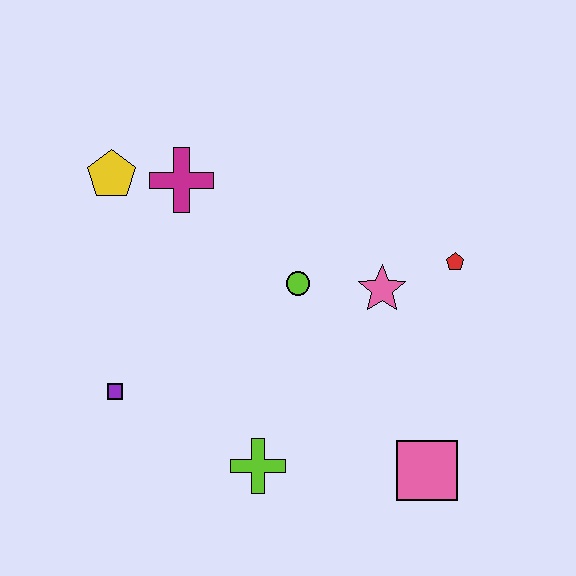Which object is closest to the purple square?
The lime cross is closest to the purple square.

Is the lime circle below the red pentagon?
Yes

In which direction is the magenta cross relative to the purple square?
The magenta cross is above the purple square.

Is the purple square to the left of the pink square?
Yes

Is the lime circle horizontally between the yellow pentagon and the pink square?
Yes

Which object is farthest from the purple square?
The red pentagon is farthest from the purple square.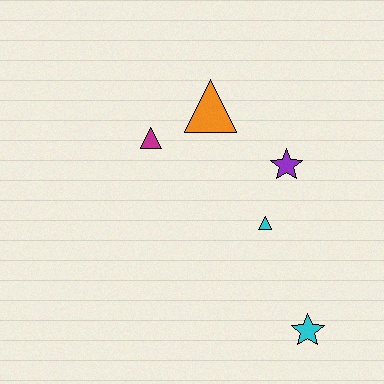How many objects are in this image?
There are 5 objects.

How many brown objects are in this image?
There are no brown objects.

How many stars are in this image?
There are 2 stars.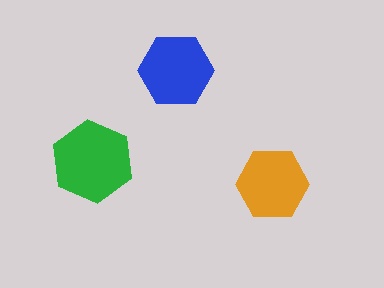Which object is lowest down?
The orange hexagon is bottommost.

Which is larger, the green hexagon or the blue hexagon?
The green one.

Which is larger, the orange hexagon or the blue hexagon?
The blue one.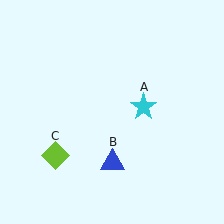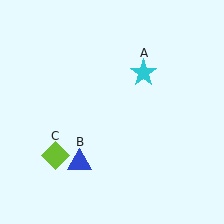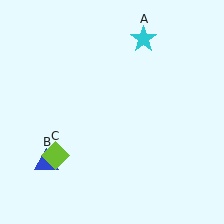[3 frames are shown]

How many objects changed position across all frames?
2 objects changed position: cyan star (object A), blue triangle (object B).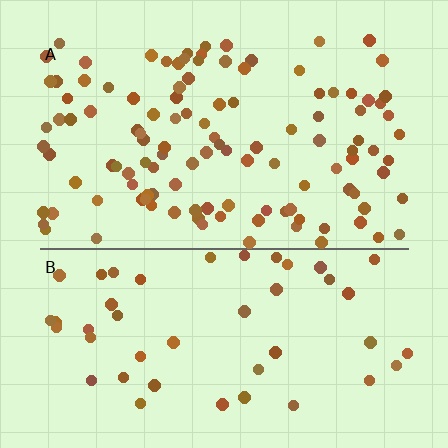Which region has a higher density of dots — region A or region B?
A (the top).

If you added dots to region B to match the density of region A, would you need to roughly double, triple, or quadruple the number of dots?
Approximately double.